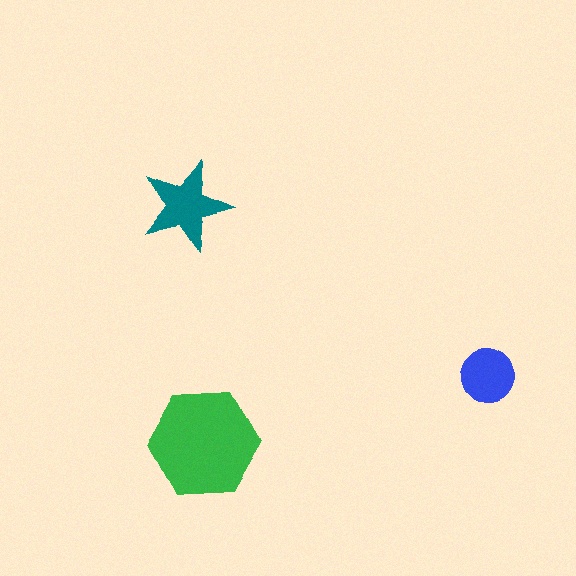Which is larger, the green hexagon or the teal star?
The green hexagon.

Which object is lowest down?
The green hexagon is bottommost.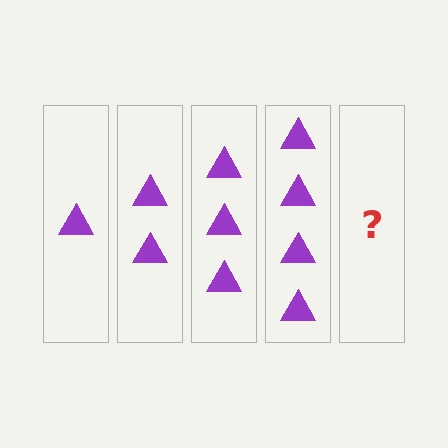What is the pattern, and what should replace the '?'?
The pattern is that each step adds one more triangle. The '?' should be 5 triangles.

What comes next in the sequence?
The next element should be 5 triangles.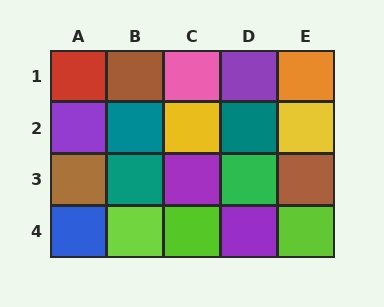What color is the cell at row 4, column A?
Blue.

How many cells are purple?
4 cells are purple.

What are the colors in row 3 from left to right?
Brown, teal, purple, green, brown.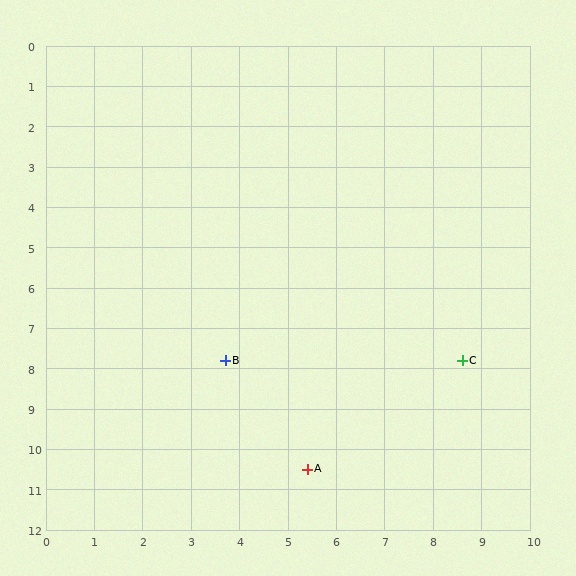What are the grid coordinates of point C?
Point C is at approximately (8.6, 7.8).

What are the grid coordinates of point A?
Point A is at approximately (5.4, 10.5).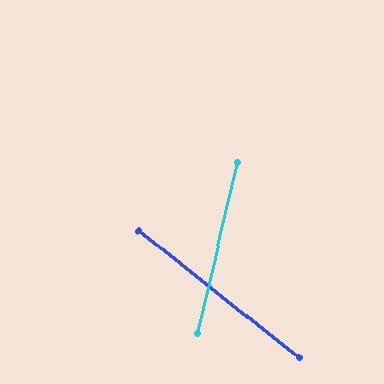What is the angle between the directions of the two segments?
Approximately 64 degrees.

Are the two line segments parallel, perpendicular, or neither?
Neither parallel nor perpendicular — they differ by about 64°.